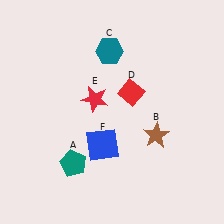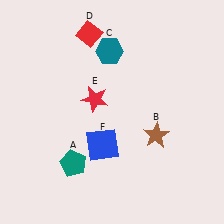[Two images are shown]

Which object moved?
The red diamond (D) moved up.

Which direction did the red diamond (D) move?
The red diamond (D) moved up.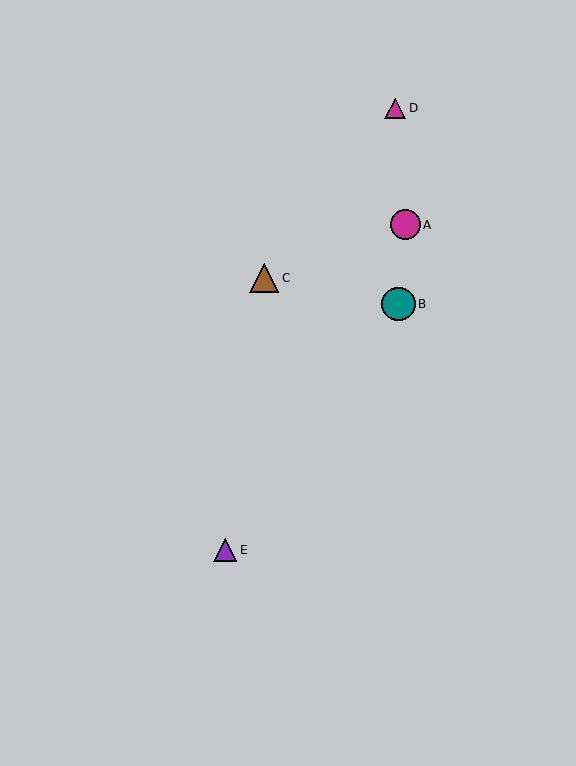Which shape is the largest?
The teal circle (labeled B) is the largest.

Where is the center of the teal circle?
The center of the teal circle is at (398, 304).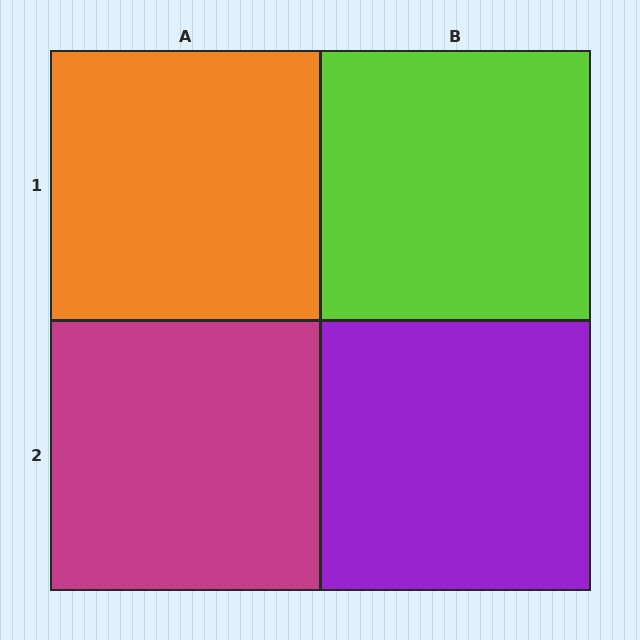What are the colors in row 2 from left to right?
Magenta, purple.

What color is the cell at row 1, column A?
Orange.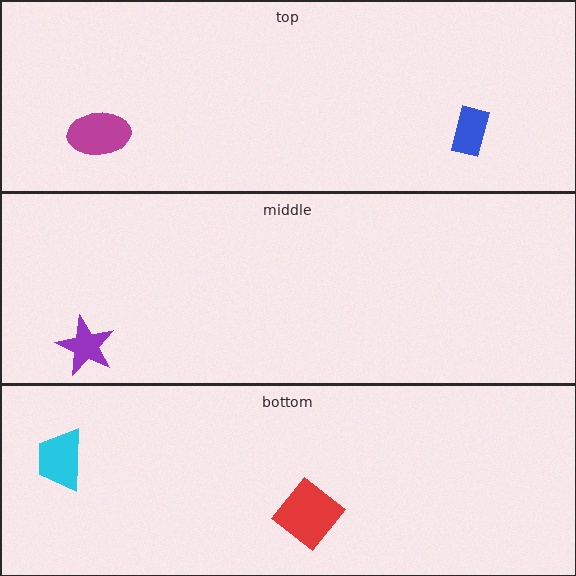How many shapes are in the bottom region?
2.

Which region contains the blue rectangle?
The top region.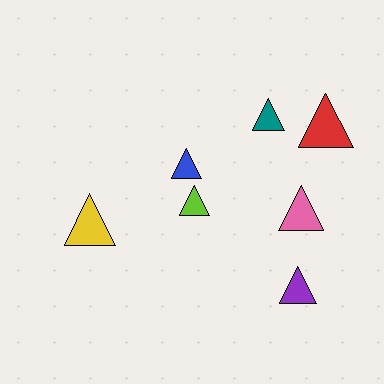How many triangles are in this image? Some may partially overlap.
There are 7 triangles.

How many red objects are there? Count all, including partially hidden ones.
There is 1 red object.